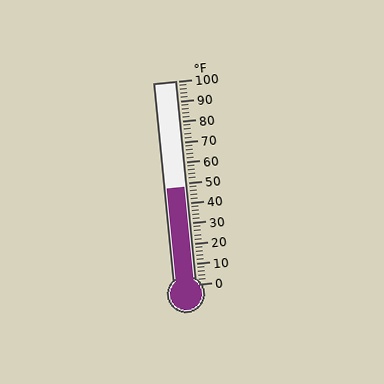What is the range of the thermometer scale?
The thermometer scale ranges from 0°F to 100°F.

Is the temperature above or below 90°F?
The temperature is below 90°F.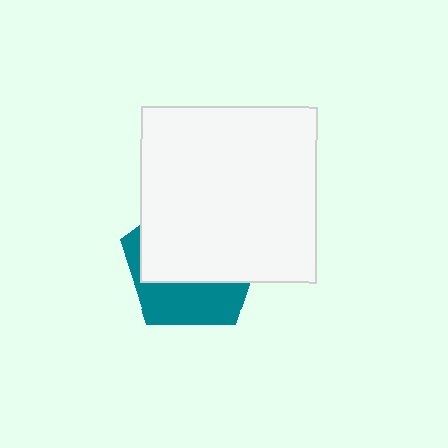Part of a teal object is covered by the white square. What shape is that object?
It is a pentagon.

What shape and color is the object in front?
The object in front is a white square.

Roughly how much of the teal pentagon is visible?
A small part of it is visible (roughly 37%).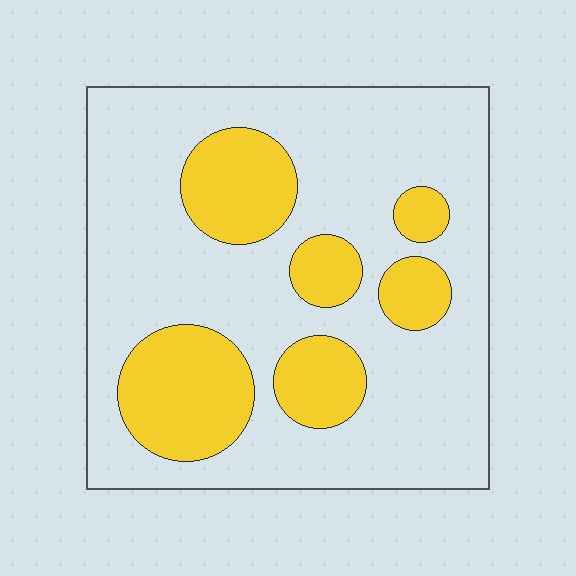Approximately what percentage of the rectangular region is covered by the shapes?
Approximately 25%.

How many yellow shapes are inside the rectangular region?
6.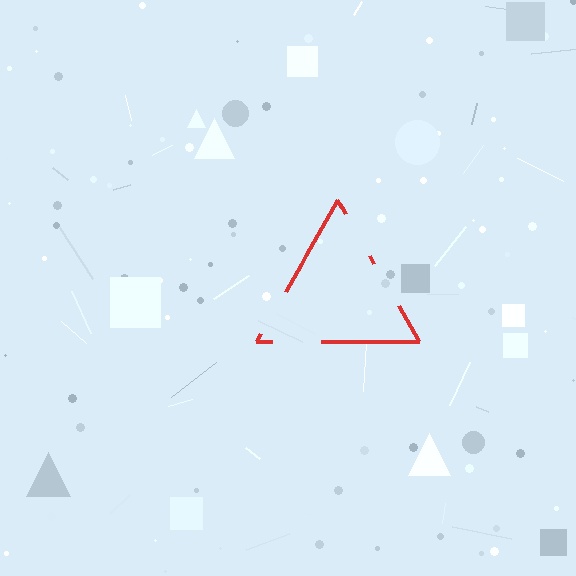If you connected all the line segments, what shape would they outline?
They would outline a triangle.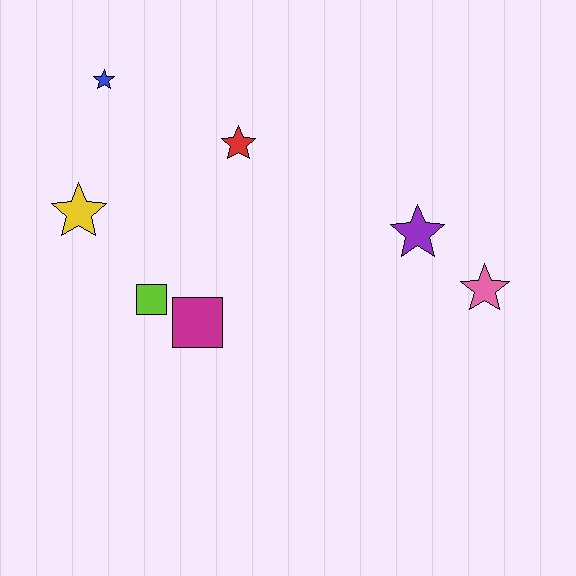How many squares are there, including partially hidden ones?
There are 2 squares.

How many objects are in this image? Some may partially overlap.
There are 7 objects.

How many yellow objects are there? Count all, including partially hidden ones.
There is 1 yellow object.